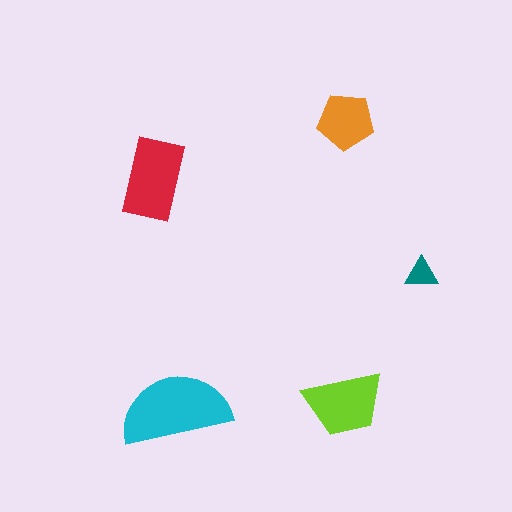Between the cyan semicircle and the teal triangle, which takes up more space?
The cyan semicircle.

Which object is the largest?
The cyan semicircle.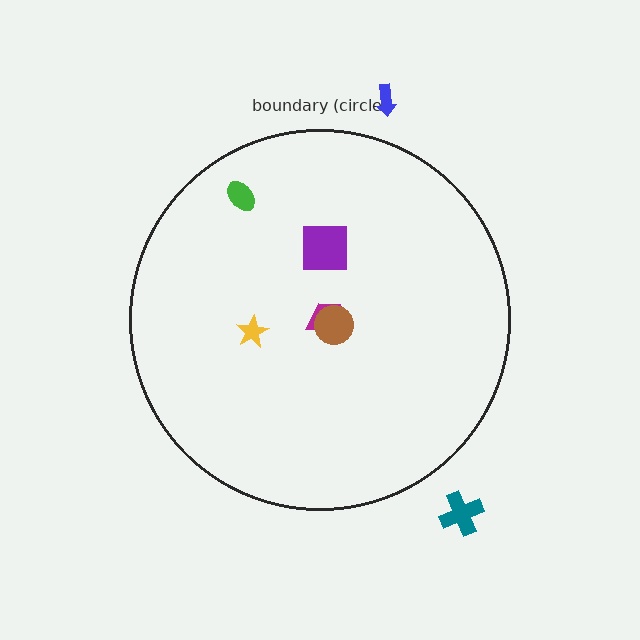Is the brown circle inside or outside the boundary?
Inside.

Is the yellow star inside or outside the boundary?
Inside.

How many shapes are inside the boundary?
5 inside, 2 outside.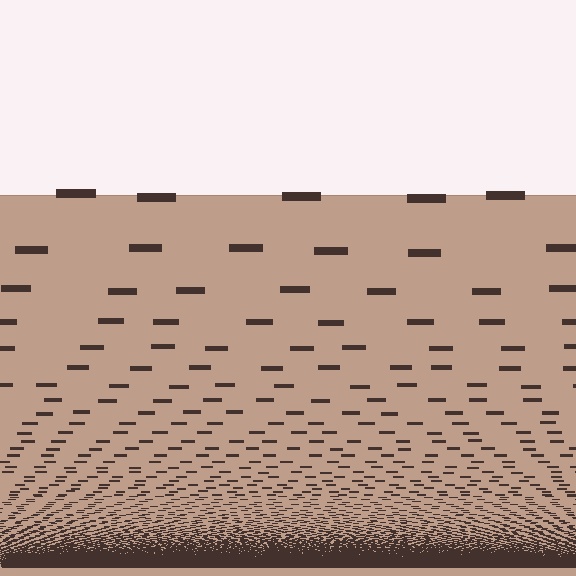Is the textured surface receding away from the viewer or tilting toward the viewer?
The surface appears to tilt toward the viewer. Texture elements get larger and sparser toward the top.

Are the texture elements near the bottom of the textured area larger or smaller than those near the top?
Smaller. The gradient is inverted — elements near the bottom are smaller and denser.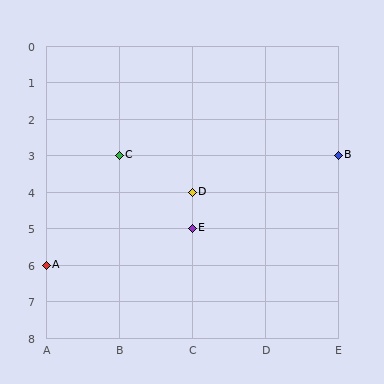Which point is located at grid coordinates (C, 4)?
Point D is at (C, 4).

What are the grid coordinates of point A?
Point A is at grid coordinates (A, 6).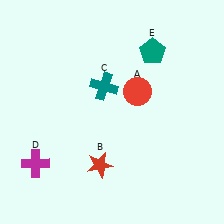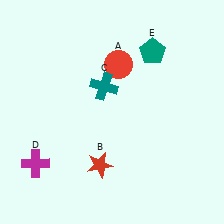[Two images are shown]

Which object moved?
The red circle (A) moved up.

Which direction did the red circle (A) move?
The red circle (A) moved up.